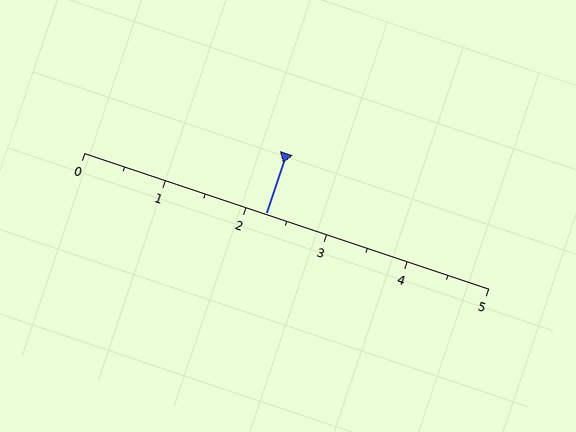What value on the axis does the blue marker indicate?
The marker indicates approximately 2.2.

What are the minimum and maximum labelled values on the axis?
The axis runs from 0 to 5.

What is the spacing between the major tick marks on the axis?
The major ticks are spaced 1 apart.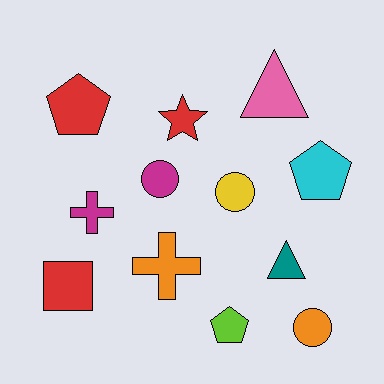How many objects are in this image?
There are 12 objects.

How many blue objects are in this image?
There are no blue objects.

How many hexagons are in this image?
There are no hexagons.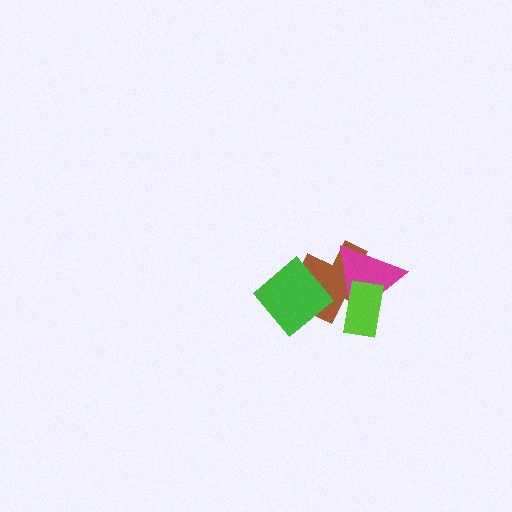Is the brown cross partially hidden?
Yes, it is partially covered by another shape.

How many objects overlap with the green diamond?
1 object overlaps with the green diamond.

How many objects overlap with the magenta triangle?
2 objects overlap with the magenta triangle.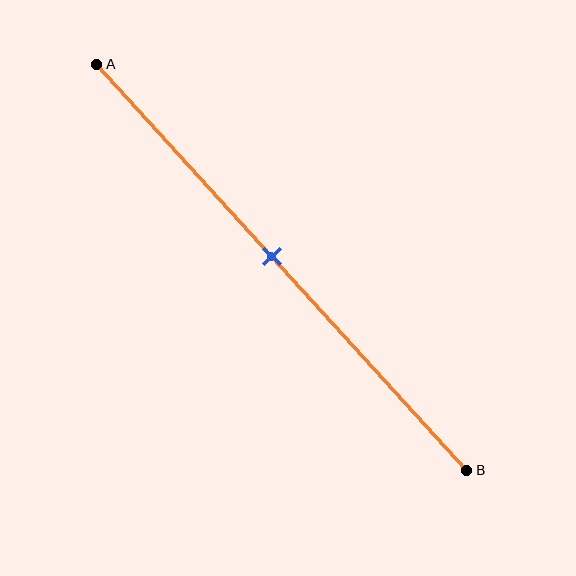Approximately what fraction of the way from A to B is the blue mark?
The blue mark is approximately 45% of the way from A to B.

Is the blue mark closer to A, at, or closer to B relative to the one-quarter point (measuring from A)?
The blue mark is closer to point B than the one-quarter point of segment AB.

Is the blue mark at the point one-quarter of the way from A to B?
No, the mark is at about 45% from A, not at the 25% one-quarter point.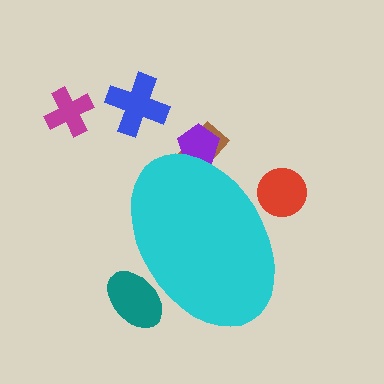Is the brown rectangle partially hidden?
Yes, the brown rectangle is partially hidden behind the cyan ellipse.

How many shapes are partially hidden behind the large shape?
4 shapes are partially hidden.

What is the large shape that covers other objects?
A cyan ellipse.